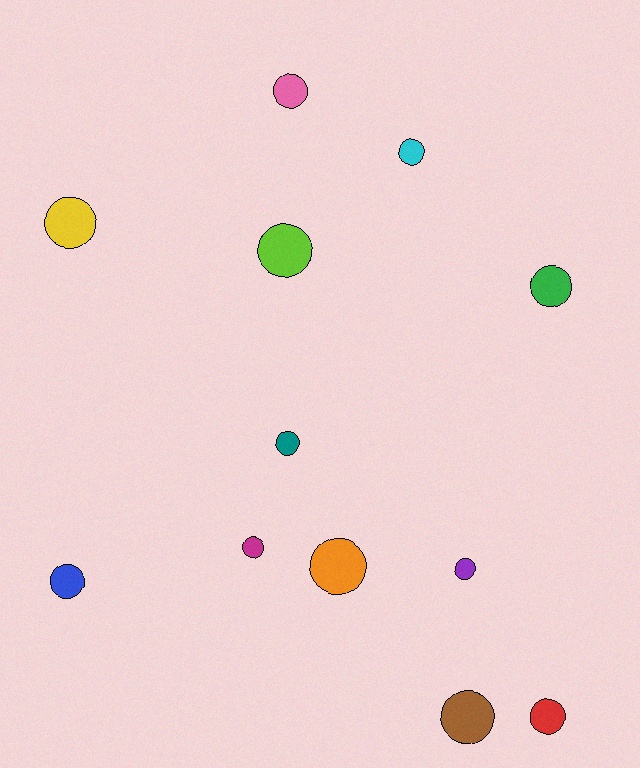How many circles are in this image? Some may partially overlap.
There are 12 circles.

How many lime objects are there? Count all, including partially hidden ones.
There is 1 lime object.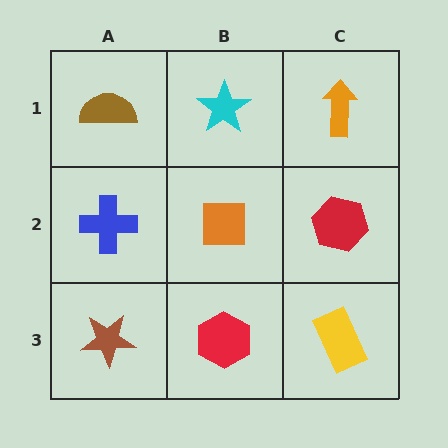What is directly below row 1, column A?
A blue cross.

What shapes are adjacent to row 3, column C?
A red hexagon (row 2, column C), a red hexagon (row 3, column B).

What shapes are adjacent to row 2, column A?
A brown semicircle (row 1, column A), a brown star (row 3, column A), an orange square (row 2, column B).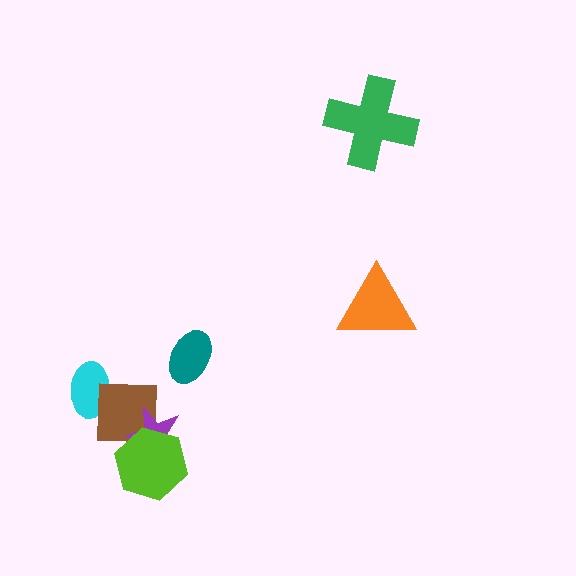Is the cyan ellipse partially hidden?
Yes, it is partially covered by another shape.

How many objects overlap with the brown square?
3 objects overlap with the brown square.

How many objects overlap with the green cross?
0 objects overlap with the green cross.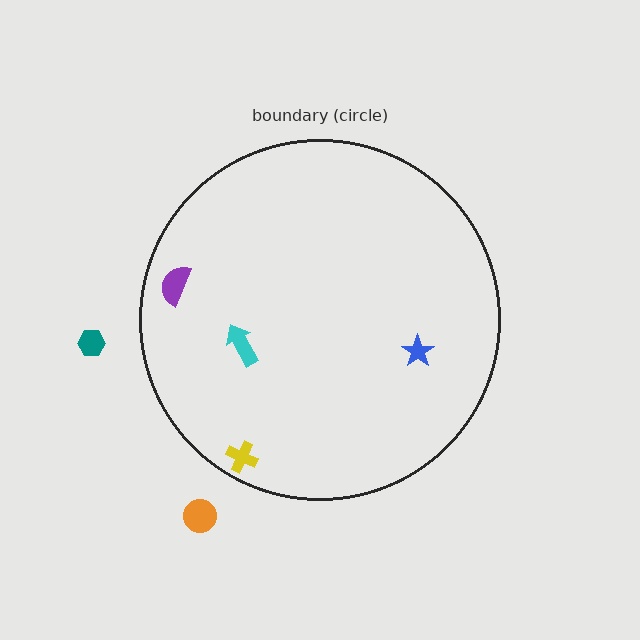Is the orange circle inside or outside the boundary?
Outside.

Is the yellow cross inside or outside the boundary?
Inside.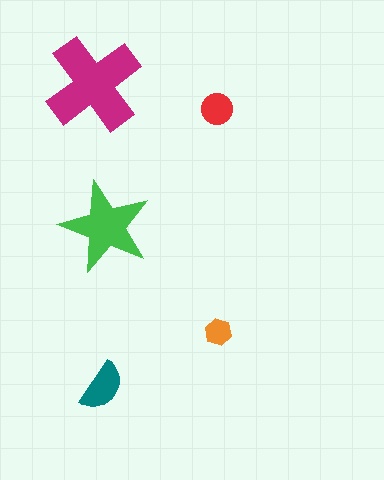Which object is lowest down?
The teal semicircle is bottommost.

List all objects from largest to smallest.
The magenta cross, the green star, the teal semicircle, the red circle, the orange hexagon.